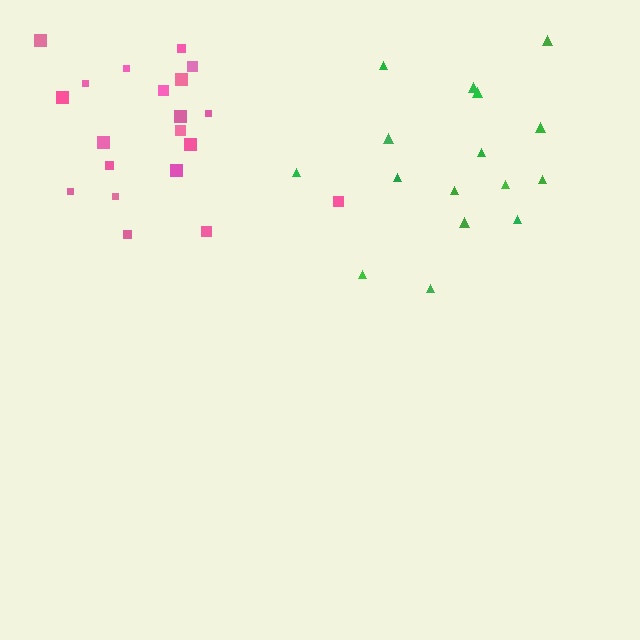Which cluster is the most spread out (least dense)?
Green.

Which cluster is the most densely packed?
Pink.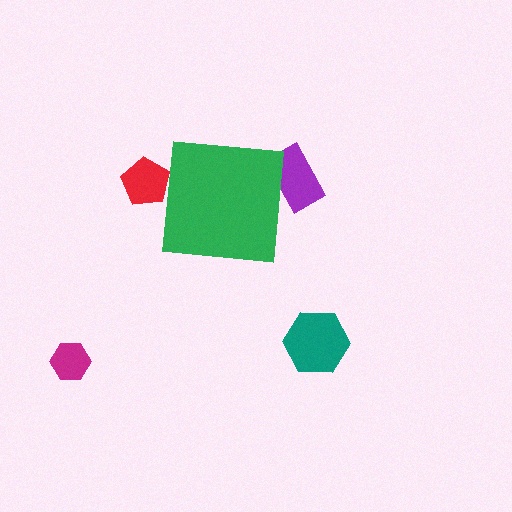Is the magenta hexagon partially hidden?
No, the magenta hexagon is fully visible.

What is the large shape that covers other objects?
A green square.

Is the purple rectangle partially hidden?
Yes, the purple rectangle is partially hidden behind the green square.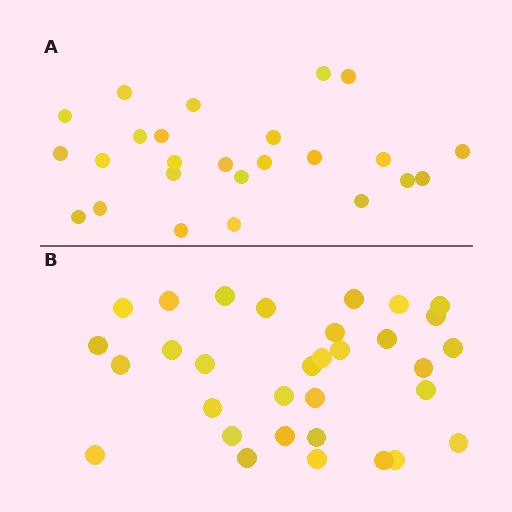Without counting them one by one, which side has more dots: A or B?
Region B (the bottom region) has more dots.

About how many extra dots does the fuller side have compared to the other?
Region B has roughly 8 or so more dots than region A.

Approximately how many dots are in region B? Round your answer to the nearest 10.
About 30 dots. (The exact count is 32, which rounds to 30.)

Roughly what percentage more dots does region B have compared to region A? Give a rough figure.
About 30% more.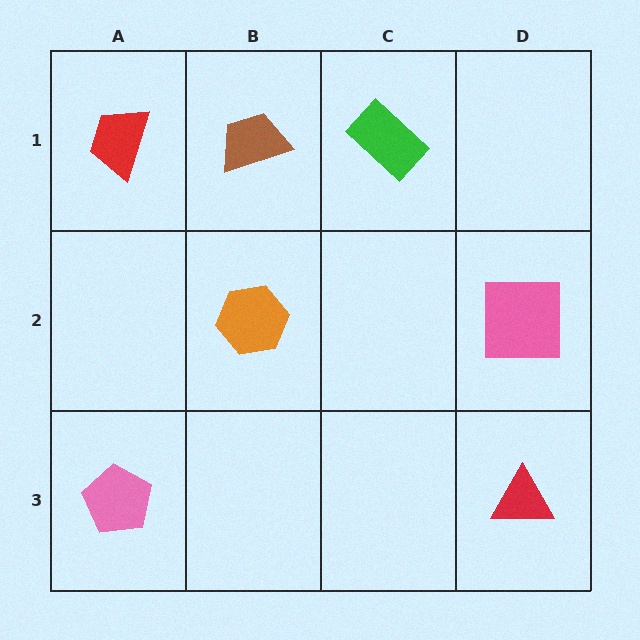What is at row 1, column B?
A brown trapezoid.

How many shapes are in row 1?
3 shapes.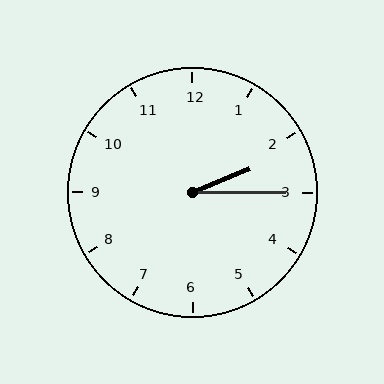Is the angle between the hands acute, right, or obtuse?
It is acute.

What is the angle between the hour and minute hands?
Approximately 22 degrees.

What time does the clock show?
2:15.